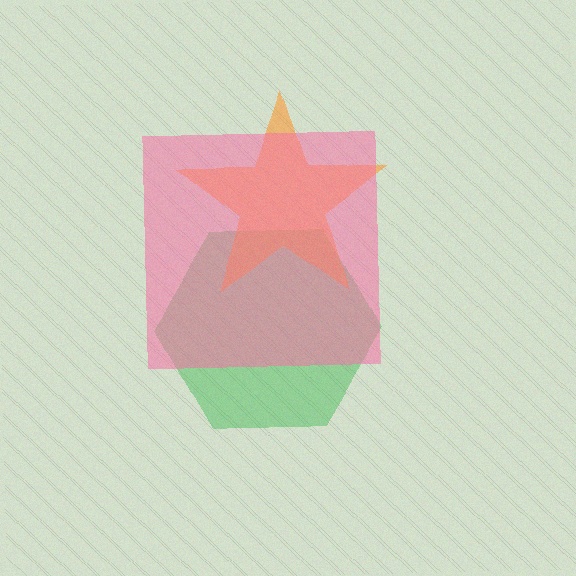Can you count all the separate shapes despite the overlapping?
Yes, there are 3 separate shapes.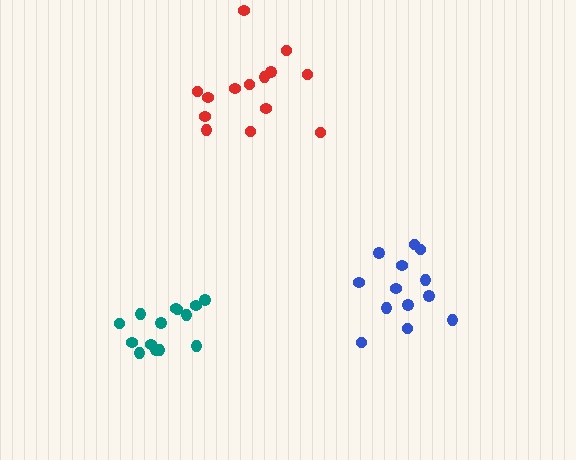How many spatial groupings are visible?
There are 3 spatial groupings.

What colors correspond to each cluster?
The clusters are colored: teal, blue, red.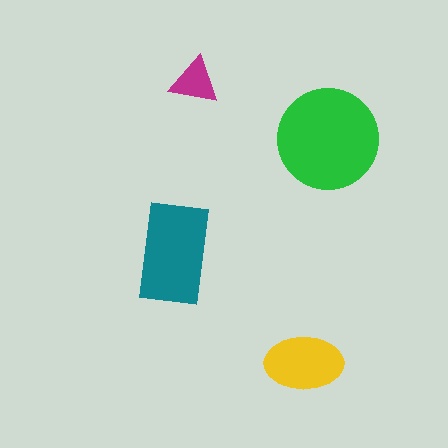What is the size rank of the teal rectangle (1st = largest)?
2nd.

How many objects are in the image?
There are 4 objects in the image.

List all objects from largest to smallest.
The green circle, the teal rectangle, the yellow ellipse, the magenta triangle.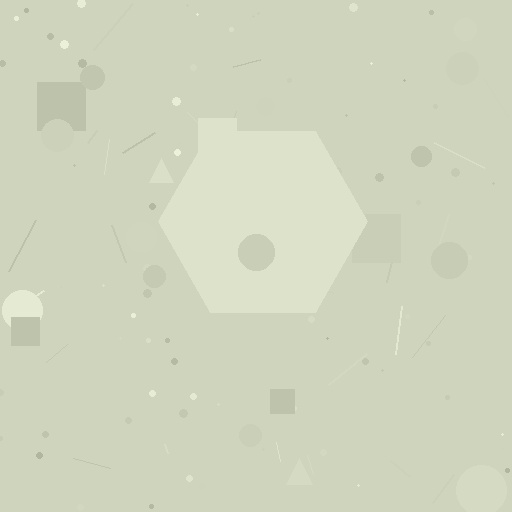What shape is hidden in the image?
A hexagon is hidden in the image.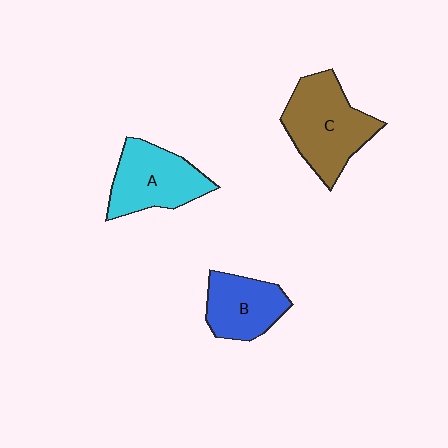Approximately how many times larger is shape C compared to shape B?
Approximately 1.5 times.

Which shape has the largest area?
Shape C (brown).